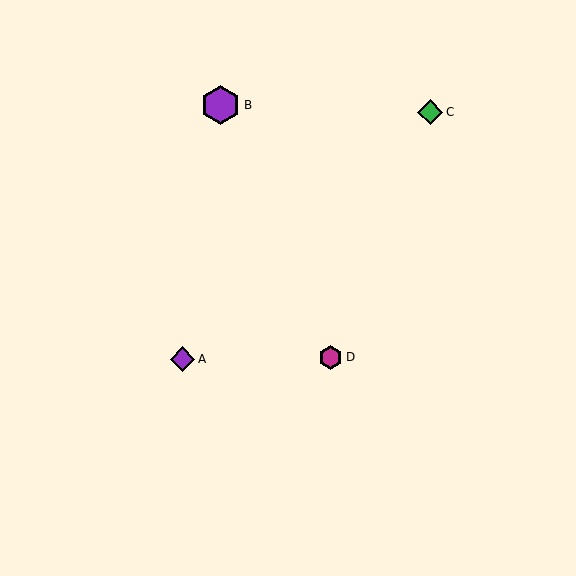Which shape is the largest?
The purple hexagon (labeled B) is the largest.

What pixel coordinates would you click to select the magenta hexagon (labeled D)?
Click at (331, 357) to select the magenta hexagon D.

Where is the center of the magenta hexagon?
The center of the magenta hexagon is at (331, 357).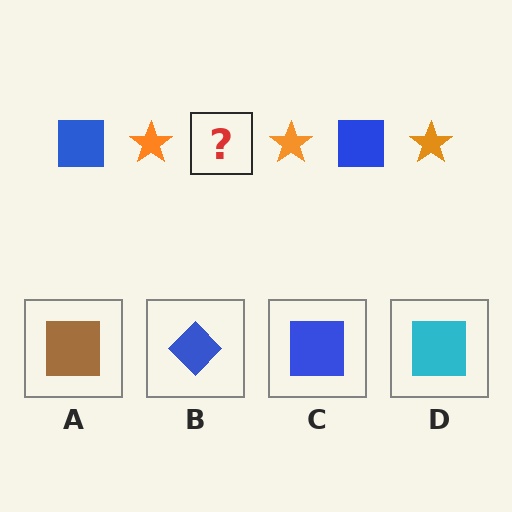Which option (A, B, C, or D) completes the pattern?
C.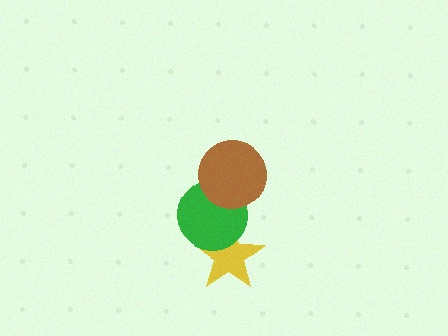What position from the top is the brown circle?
The brown circle is 1st from the top.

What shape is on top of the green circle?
The brown circle is on top of the green circle.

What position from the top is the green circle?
The green circle is 2nd from the top.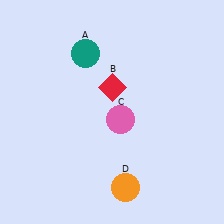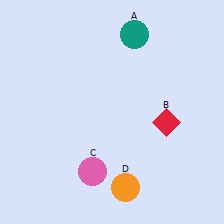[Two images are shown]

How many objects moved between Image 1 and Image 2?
3 objects moved between the two images.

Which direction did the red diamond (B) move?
The red diamond (B) moved right.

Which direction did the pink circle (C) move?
The pink circle (C) moved down.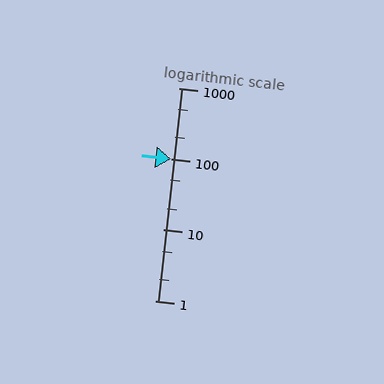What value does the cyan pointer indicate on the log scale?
The pointer indicates approximately 100.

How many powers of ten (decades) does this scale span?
The scale spans 3 decades, from 1 to 1000.